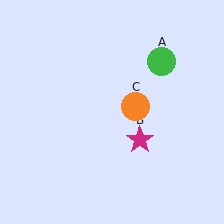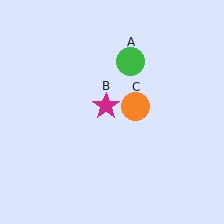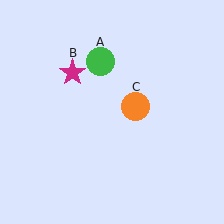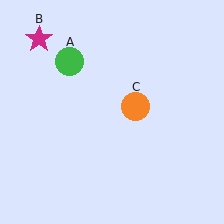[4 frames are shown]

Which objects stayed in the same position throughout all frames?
Orange circle (object C) remained stationary.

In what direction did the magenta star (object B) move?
The magenta star (object B) moved up and to the left.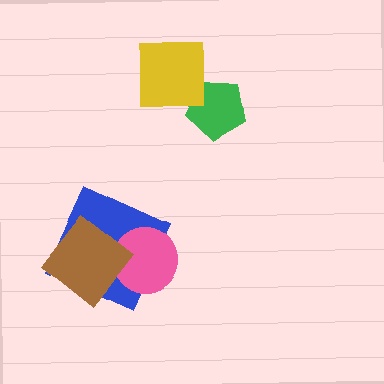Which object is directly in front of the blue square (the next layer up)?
The pink circle is directly in front of the blue square.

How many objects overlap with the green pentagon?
1 object overlaps with the green pentagon.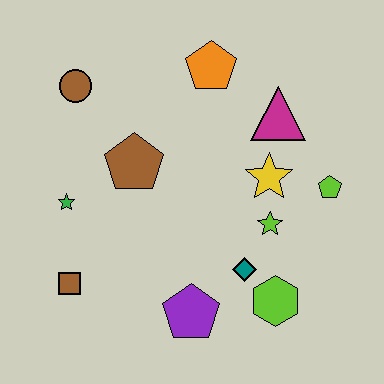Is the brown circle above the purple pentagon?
Yes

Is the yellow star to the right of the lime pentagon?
No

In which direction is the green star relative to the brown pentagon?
The green star is to the left of the brown pentagon.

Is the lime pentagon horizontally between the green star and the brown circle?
No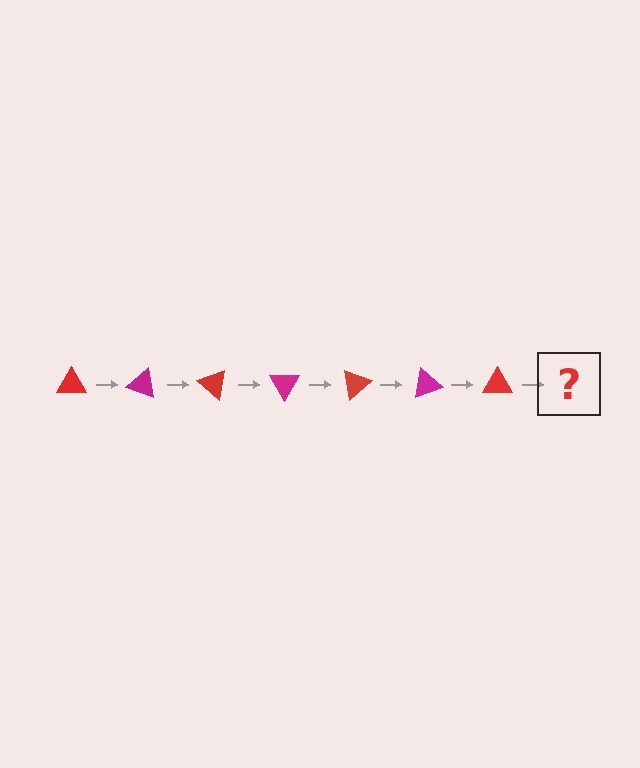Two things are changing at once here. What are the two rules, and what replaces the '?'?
The two rules are that it rotates 20 degrees each step and the color cycles through red and magenta. The '?' should be a magenta triangle, rotated 140 degrees from the start.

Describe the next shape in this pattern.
It should be a magenta triangle, rotated 140 degrees from the start.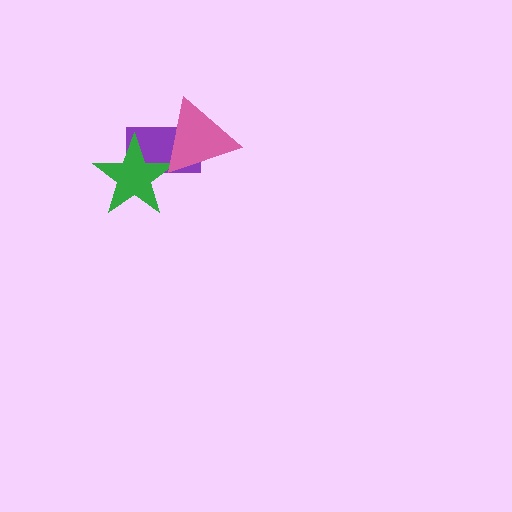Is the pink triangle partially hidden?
No, no other shape covers it.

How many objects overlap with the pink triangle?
2 objects overlap with the pink triangle.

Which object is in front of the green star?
The pink triangle is in front of the green star.